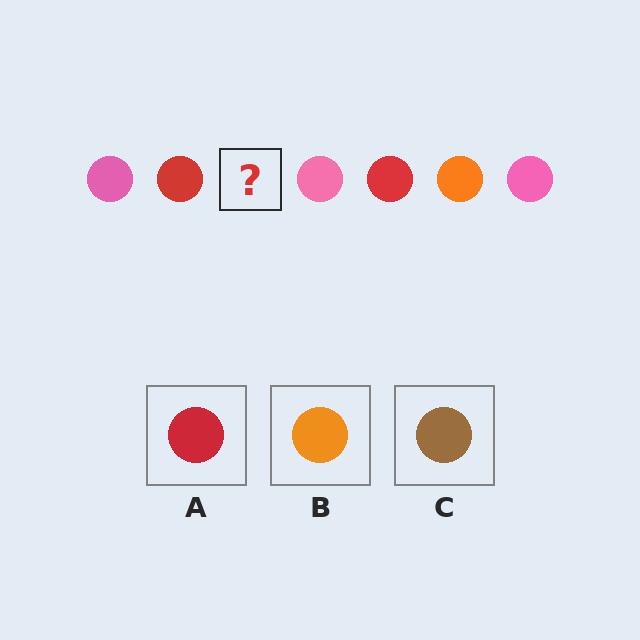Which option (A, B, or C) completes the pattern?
B.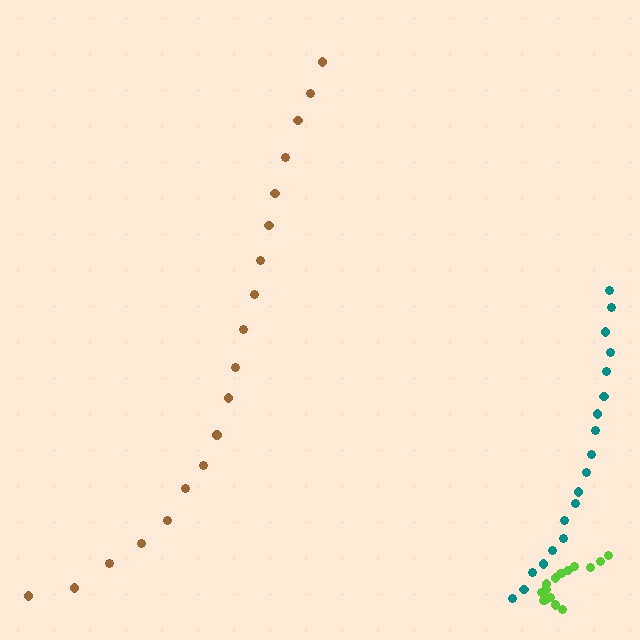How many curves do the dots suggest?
There are 3 distinct paths.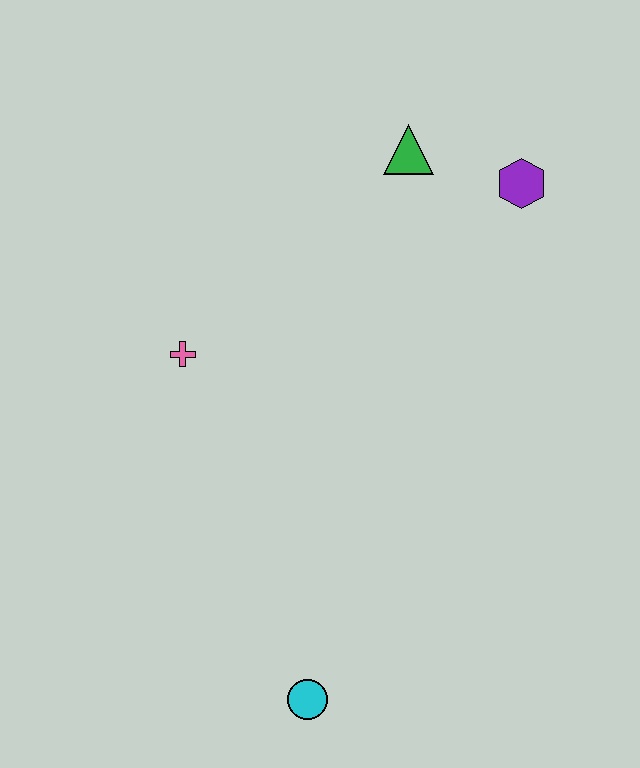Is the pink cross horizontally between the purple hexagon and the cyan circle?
No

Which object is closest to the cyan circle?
The pink cross is closest to the cyan circle.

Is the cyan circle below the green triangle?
Yes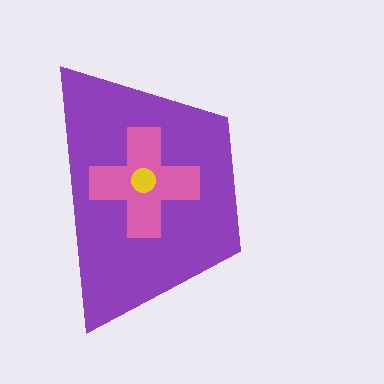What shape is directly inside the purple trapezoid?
The pink cross.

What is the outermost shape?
The purple trapezoid.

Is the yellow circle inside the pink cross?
Yes.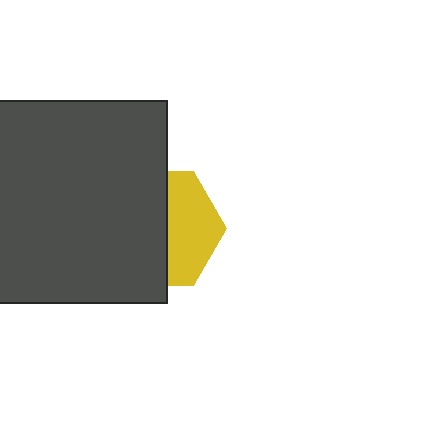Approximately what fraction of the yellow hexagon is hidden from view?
Roughly 57% of the yellow hexagon is hidden behind the dark gray square.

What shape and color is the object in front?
The object in front is a dark gray square.